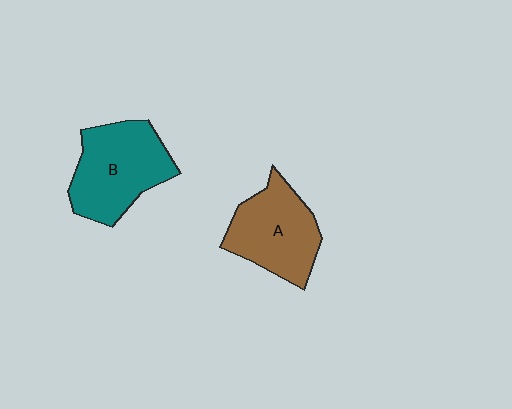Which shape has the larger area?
Shape B (teal).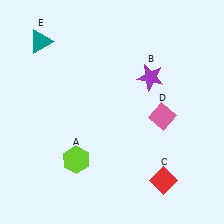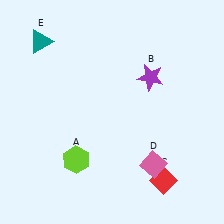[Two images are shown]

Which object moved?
The pink diamond (D) moved down.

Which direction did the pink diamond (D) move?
The pink diamond (D) moved down.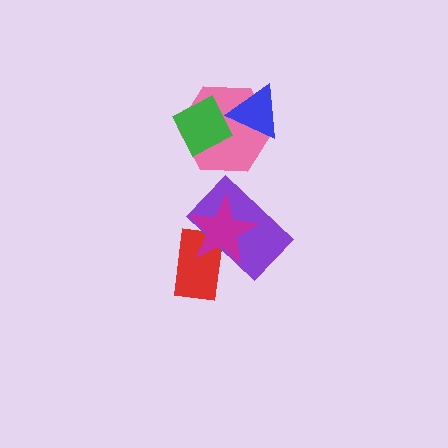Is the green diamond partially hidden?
Yes, it is partially covered by another shape.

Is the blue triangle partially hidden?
No, no other shape covers it.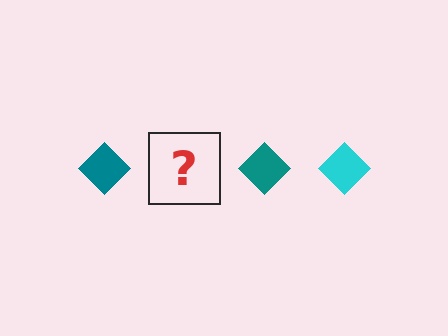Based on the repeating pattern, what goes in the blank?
The blank should be a cyan diamond.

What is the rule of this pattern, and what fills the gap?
The rule is that the pattern cycles through teal, cyan diamonds. The gap should be filled with a cyan diamond.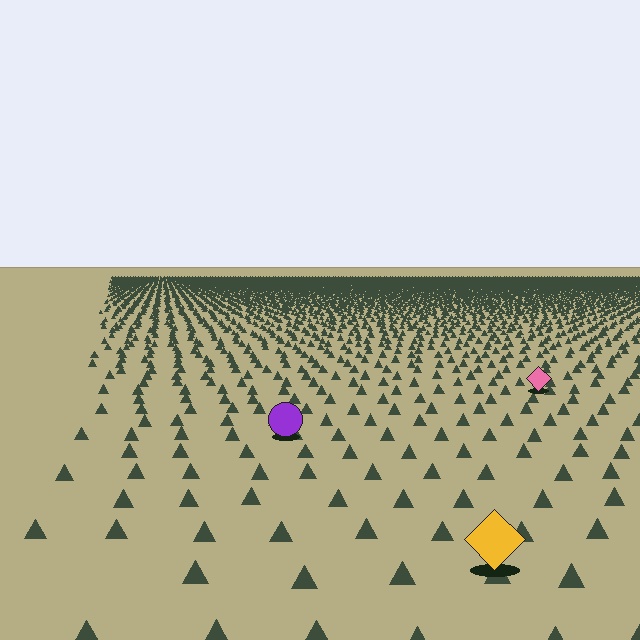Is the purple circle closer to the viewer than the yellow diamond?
No. The yellow diamond is closer — you can tell from the texture gradient: the ground texture is coarser near it.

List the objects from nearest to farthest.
From nearest to farthest: the yellow diamond, the purple circle, the pink diamond.